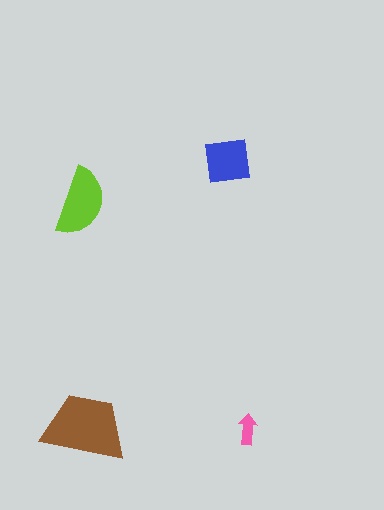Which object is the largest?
The brown trapezoid.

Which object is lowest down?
The pink arrow is bottommost.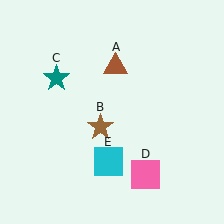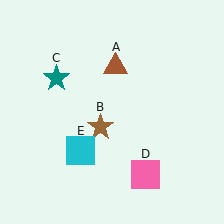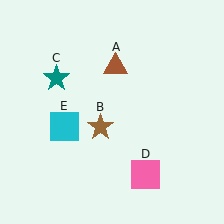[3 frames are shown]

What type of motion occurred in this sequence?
The cyan square (object E) rotated clockwise around the center of the scene.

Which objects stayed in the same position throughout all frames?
Brown triangle (object A) and brown star (object B) and teal star (object C) and pink square (object D) remained stationary.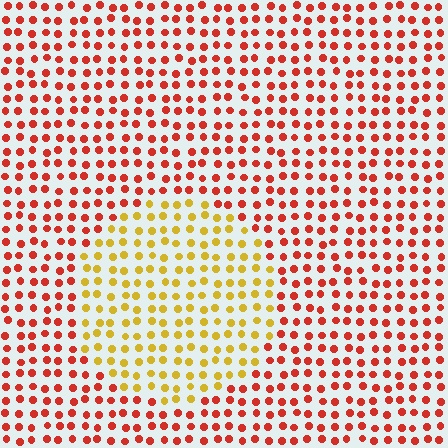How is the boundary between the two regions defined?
The boundary is defined purely by a slight shift in hue (about 47 degrees). Spacing, size, and orientation are identical on both sides.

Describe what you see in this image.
The image is filled with small red elements in a uniform arrangement. A circle-shaped region is visible where the elements are tinted to a slightly different hue, forming a subtle color boundary.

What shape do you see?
I see a circle.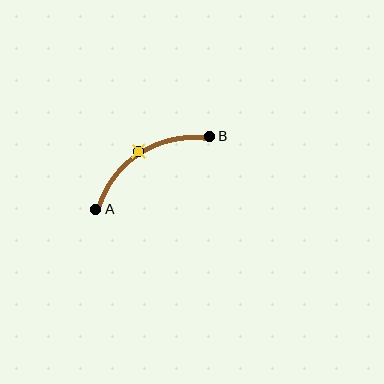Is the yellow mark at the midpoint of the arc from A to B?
Yes. The yellow mark lies on the arc at equal arc-length from both A and B — it is the arc midpoint.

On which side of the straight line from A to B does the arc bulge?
The arc bulges above the straight line connecting A and B.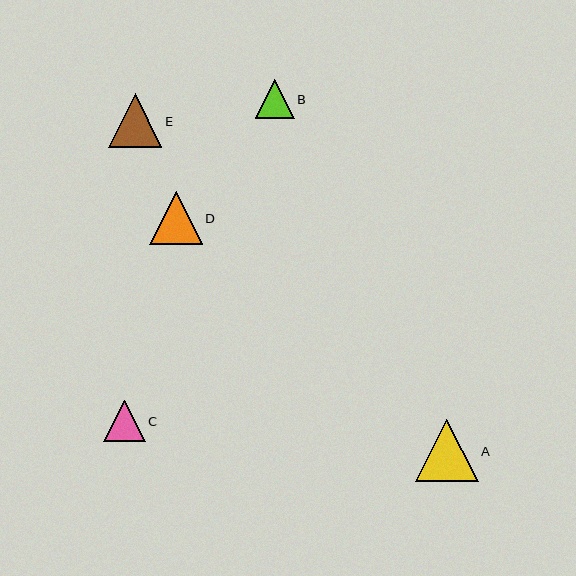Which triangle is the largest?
Triangle A is the largest with a size of approximately 63 pixels.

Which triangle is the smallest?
Triangle B is the smallest with a size of approximately 39 pixels.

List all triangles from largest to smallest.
From largest to smallest: A, E, D, C, B.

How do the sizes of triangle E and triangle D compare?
Triangle E and triangle D are approximately the same size.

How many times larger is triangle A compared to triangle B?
Triangle A is approximately 1.6 times the size of triangle B.